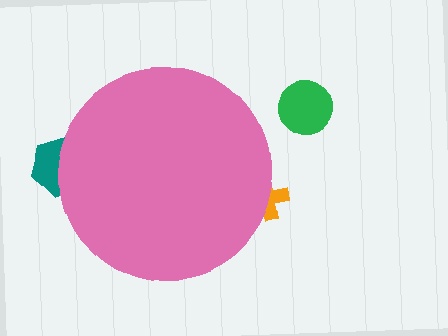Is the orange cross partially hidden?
Yes, the orange cross is partially hidden behind the pink circle.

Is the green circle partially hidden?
No, the green circle is fully visible.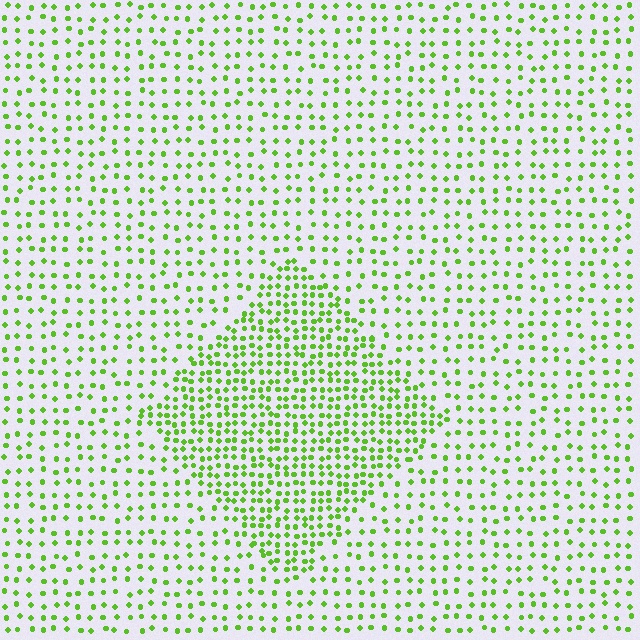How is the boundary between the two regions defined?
The boundary is defined by a change in element density (approximately 2.0x ratio). All elements are the same color, size, and shape.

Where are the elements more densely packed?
The elements are more densely packed inside the diamond boundary.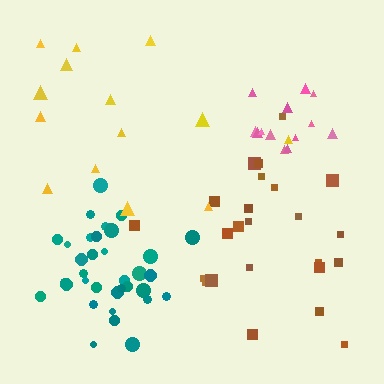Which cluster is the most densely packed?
Teal.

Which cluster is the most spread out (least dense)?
Yellow.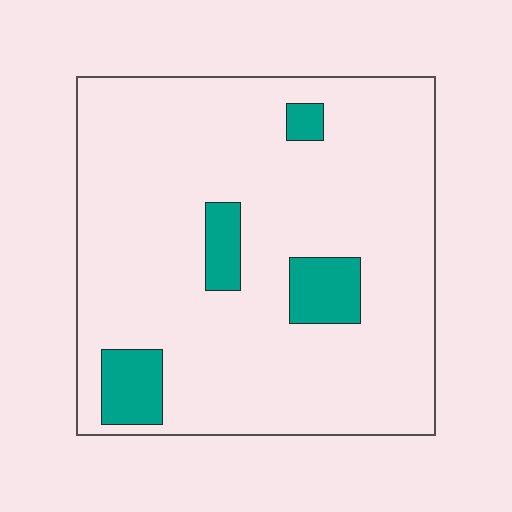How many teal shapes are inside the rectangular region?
4.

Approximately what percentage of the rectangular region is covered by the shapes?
Approximately 10%.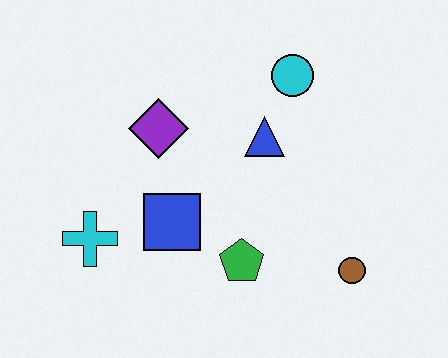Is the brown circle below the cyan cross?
Yes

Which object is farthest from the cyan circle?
The cyan cross is farthest from the cyan circle.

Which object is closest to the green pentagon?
The blue square is closest to the green pentagon.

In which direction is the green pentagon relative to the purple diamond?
The green pentagon is below the purple diamond.